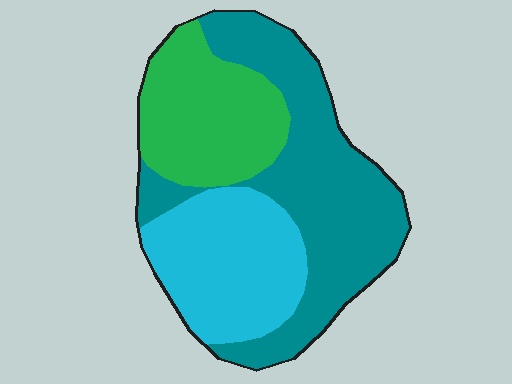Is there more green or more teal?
Teal.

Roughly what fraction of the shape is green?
Green takes up between a sixth and a third of the shape.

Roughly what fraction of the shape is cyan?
Cyan covers 29% of the shape.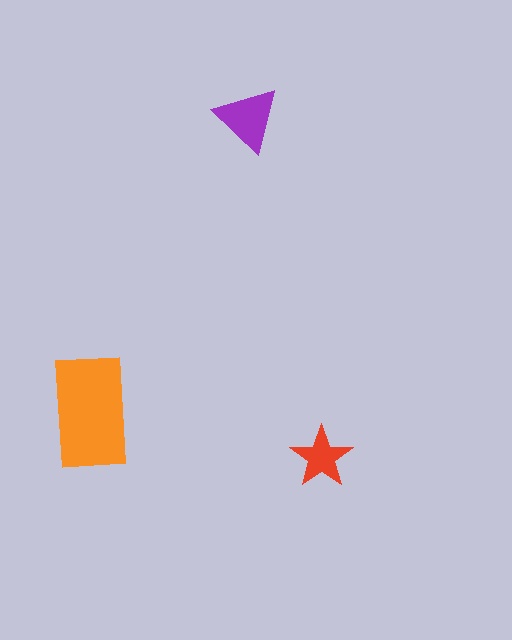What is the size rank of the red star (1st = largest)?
3rd.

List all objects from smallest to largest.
The red star, the purple triangle, the orange rectangle.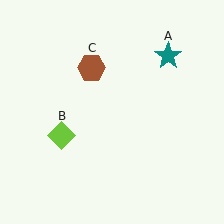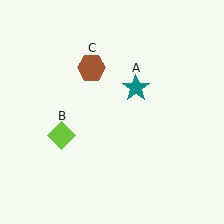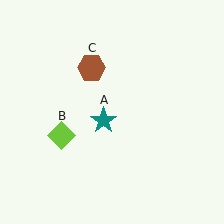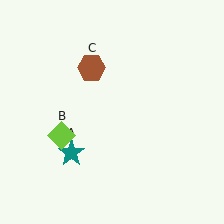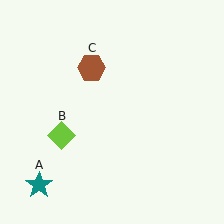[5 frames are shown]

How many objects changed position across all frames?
1 object changed position: teal star (object A).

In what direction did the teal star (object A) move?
The teal star (object A) moved down and to the left.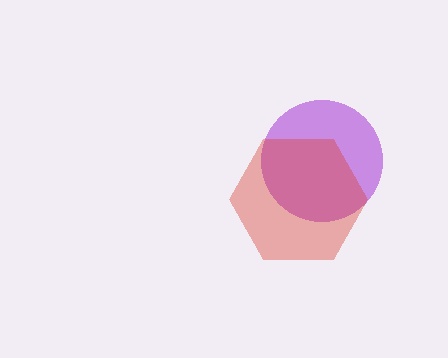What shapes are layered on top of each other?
The layered shapes are: a purple circle, a red hexagon.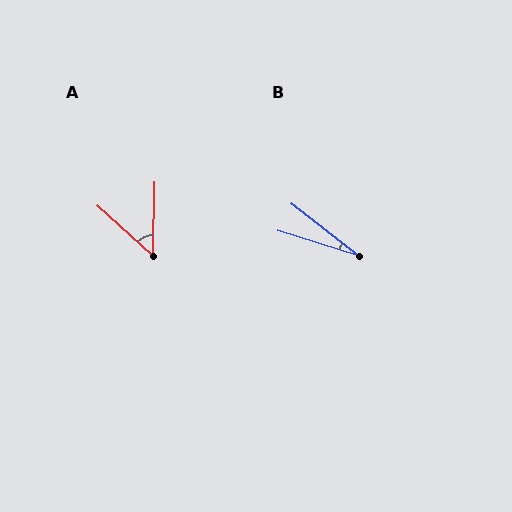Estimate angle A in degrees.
Approximately 49 degrees.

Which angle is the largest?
A, at approximately 49 degrees.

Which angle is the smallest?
B, at approximately 21 degrees.